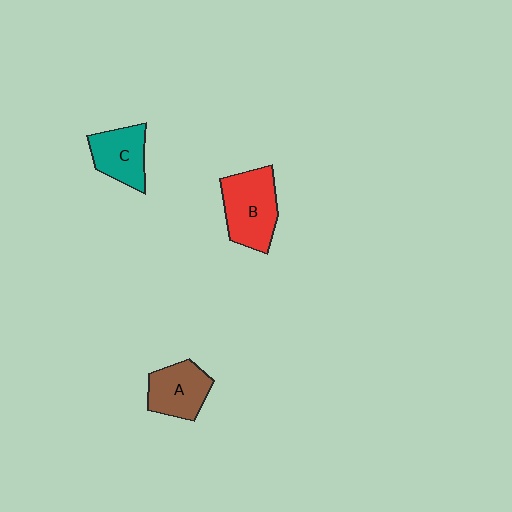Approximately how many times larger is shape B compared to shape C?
Approximately 1.4 times.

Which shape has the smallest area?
Shape C (teal).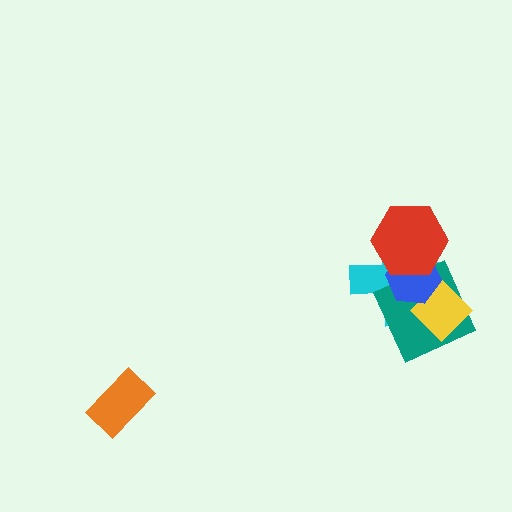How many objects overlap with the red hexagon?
2 objects overlap with the red hexagon.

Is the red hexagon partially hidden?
No, no other shape covers it.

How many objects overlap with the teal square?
3 objects overlap with the teal square.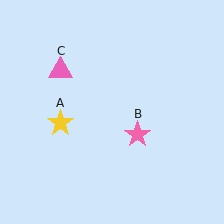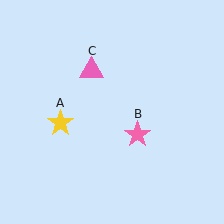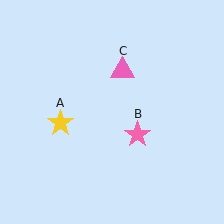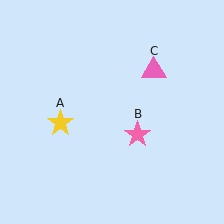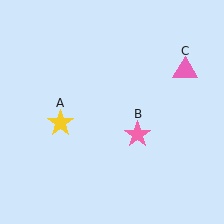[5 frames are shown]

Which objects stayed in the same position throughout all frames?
Yellow star (object A) and pink star (object B) remained stationary.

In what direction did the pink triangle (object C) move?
The pink triangle (object C) moved right.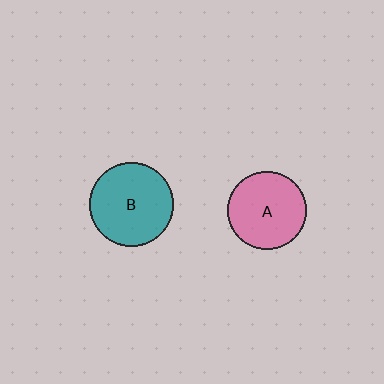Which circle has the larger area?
Circle B (teal).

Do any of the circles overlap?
No, none of the circles overlap.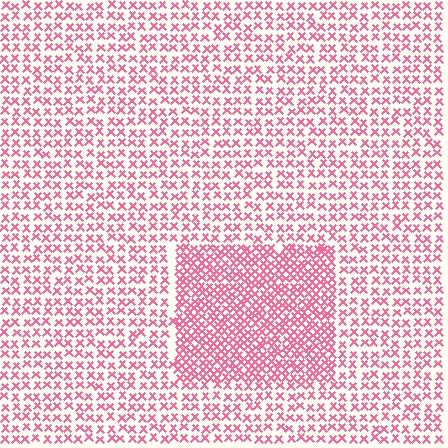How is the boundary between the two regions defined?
The boundary is defined by a change in element density (approximately 1.9x ratio). All elements are the same color, size, and shape.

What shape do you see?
I see a rectangle.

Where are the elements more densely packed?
The elements are more densely packed inside the rectangle boundary.